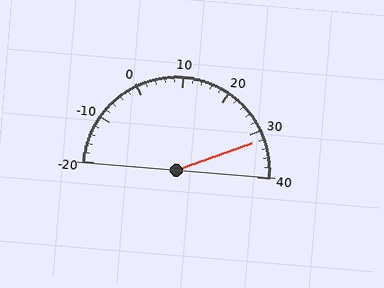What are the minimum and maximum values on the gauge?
The gauge ranges from -20 to 40.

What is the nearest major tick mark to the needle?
The nearest major tick mark is 30.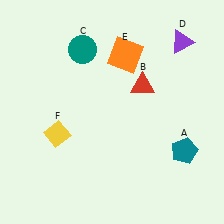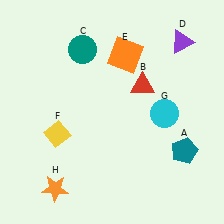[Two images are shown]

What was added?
A cyan circle (G), an orange star (H) were added in Image 2.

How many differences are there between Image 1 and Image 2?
There are 2 differences between the two images.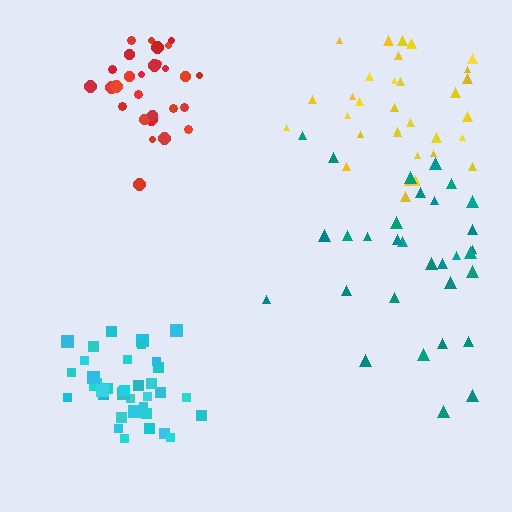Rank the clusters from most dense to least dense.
cyan, red, yellow, teal.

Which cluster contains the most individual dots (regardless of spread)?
Cyan (35).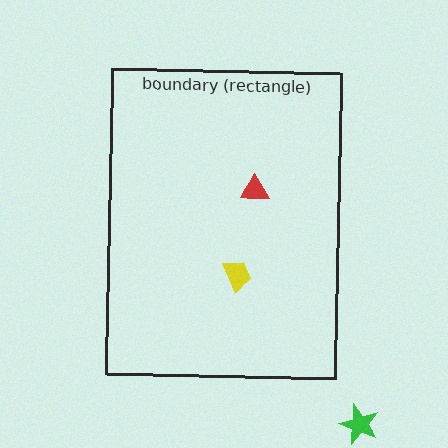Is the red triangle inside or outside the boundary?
Inside.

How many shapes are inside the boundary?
2 inside, 1 outside.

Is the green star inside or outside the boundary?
Outside.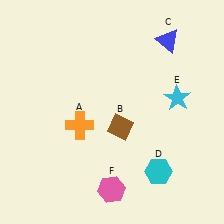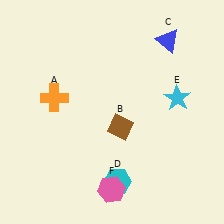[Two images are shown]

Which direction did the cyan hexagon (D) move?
The cyan hexagon (D) moved left.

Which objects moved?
The objects that moved are: the orange cross (A), the cyan hexagon (D).